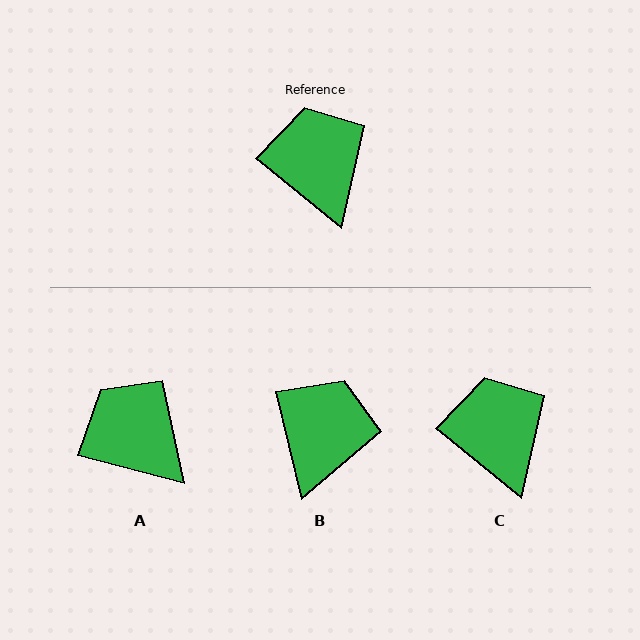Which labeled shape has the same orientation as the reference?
C.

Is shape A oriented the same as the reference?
No, it is off by about 24 degrees.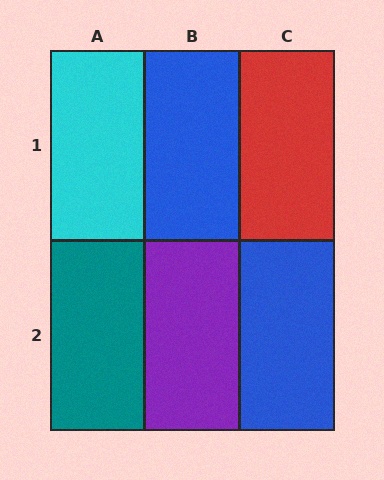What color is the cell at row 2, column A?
Teal.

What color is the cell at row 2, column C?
Blue.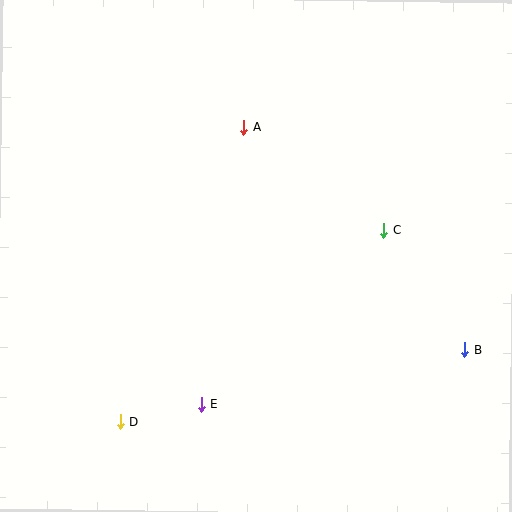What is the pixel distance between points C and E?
The distance between C and E is 253 pixels.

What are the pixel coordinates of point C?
Point C is at (384, 230).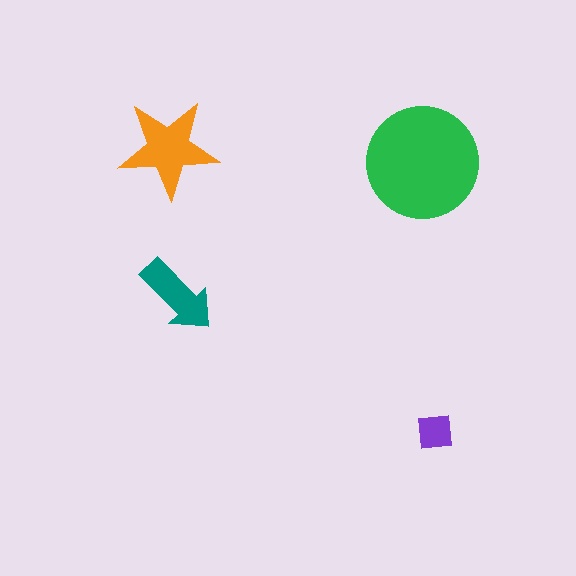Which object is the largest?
The green circle.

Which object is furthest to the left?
The orange star is leftmost.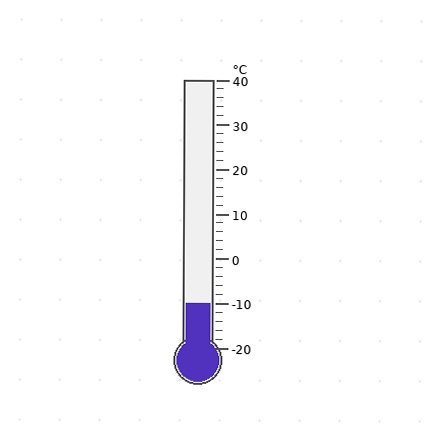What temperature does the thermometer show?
The thermometer shows approximately -10°C.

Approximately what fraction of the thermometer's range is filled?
The thermometer is filled to approximately 15% of its range.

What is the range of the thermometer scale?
The thermometer scale ranges from -20°C to 40°C.